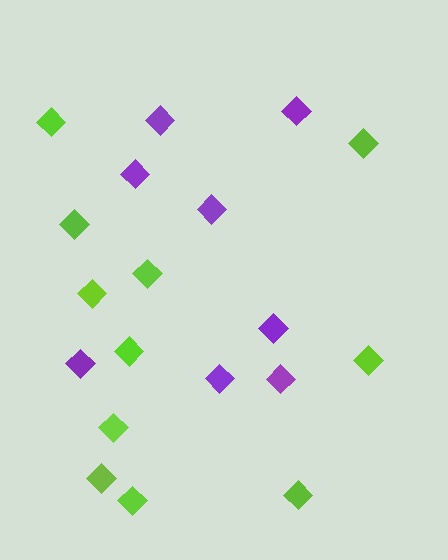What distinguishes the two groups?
There are 2 groups: one group of purple diamonds (8) and one group of lime diamonds (11).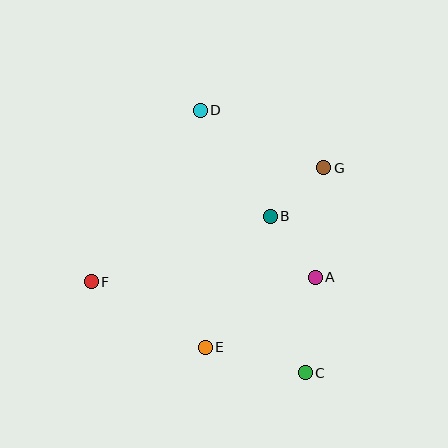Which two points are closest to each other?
Points B and G are closest to each other.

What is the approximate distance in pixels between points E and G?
The distance between E and G is approximately 215 pixels.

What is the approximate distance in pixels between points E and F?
The distance between E and F is approximately 131 pixels.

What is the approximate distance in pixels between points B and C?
The distance between B and C is approximately 160 pixels.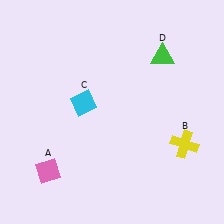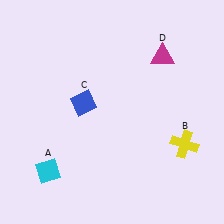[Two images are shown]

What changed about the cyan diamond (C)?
In Image 1, C is cyan. In Image 2, it changed to blue.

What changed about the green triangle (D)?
In Image 1, D is green. In Image 2, it changed to magenta.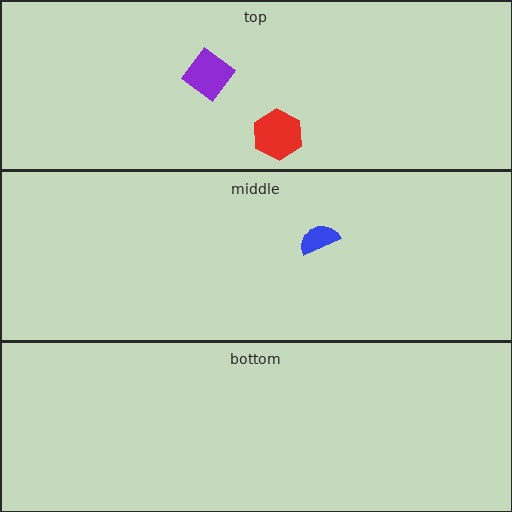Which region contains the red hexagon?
The top region.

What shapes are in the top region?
The red hexagon, the purple diamond.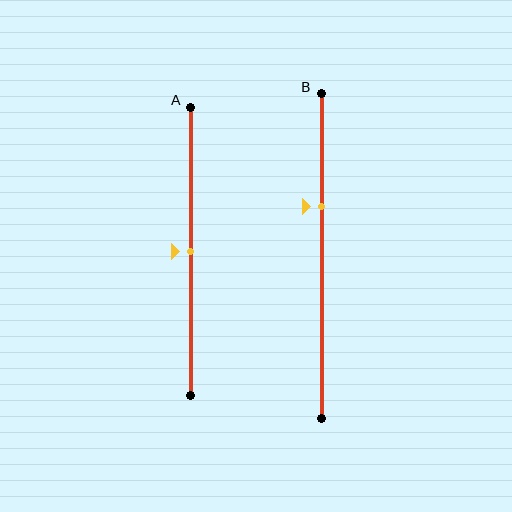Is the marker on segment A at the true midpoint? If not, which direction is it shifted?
Yes, the marker on segment A is at the true midpoint.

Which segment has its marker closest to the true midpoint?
Segment A has its marker closest to the true midpoint.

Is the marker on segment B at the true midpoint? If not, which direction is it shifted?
No, the marker on segment B is shifted upward by about 15% of the segment length.